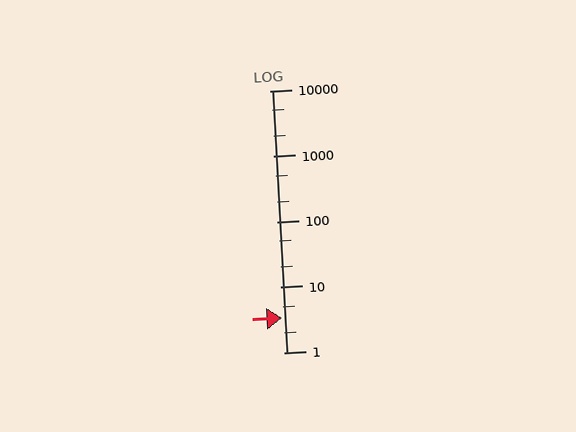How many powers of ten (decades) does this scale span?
The scale spans 4 decades, from 1 to 10000.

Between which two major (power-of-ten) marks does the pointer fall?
The pointer is between 1 and 10.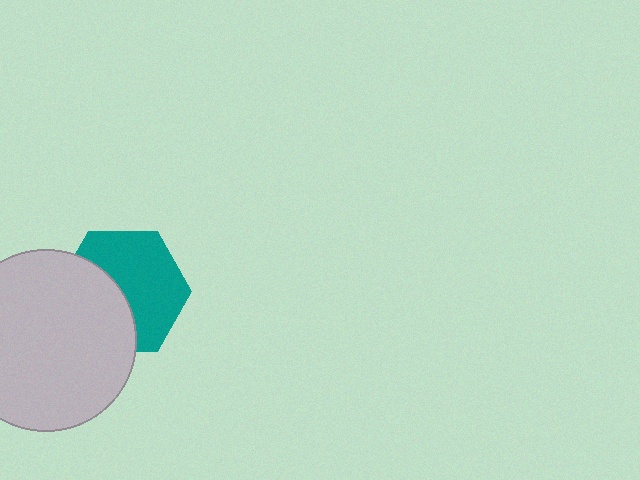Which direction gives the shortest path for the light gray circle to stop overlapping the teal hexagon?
Moving left gives the shortest separation.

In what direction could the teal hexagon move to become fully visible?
The teal hexagon could move right. That would shift it out from behind the light gray circle entirely.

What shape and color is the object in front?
The object in front is a light gray circle.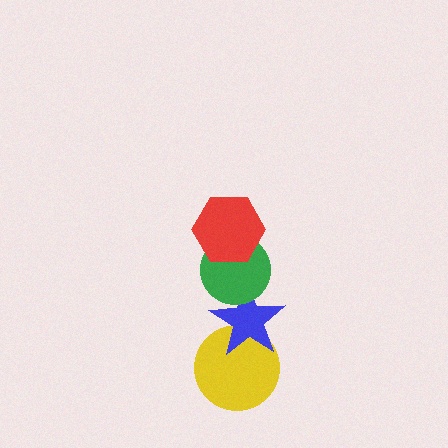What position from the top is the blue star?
The blue star is 3rd from the top.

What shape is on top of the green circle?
The red hexagon is on top of the green circle.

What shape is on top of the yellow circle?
The blue star is on top of the yellow circle.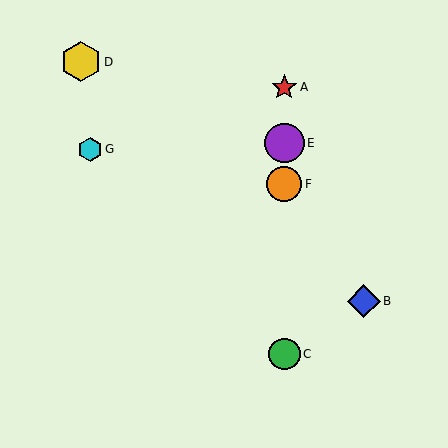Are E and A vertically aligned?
Yes, both are at x≈284.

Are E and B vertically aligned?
No, E is at x≈284 and B is at x≈364.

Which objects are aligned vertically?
Objects A, C, E, F are aligned vertically.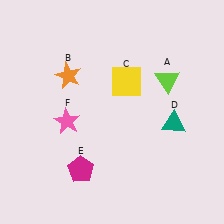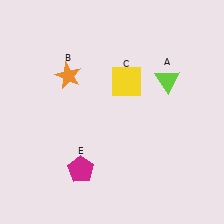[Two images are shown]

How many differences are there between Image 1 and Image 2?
There are 2 differences between the two images.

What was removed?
The pink star (F), the teal triangle (D) were removed in Image 2.